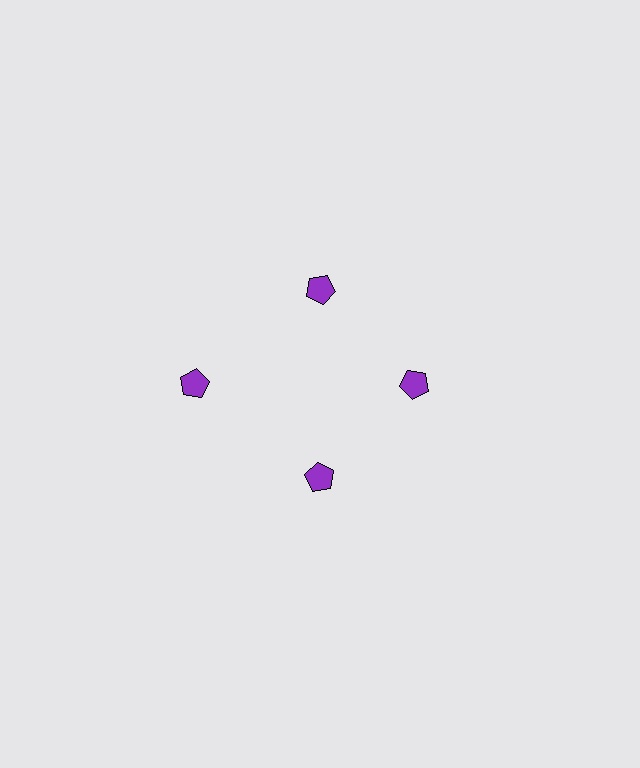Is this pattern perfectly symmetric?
No. The 4 purple pentagons are arranged in a ring, but one element near the 9 o'clock position is pushed outward from the center, breaking the 4-fold rotational symmetry.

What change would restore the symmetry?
The symmetry would be restored by moving it inward, back onto the ring so that all 4 pentagons sit at equal angles and equal distance from the center.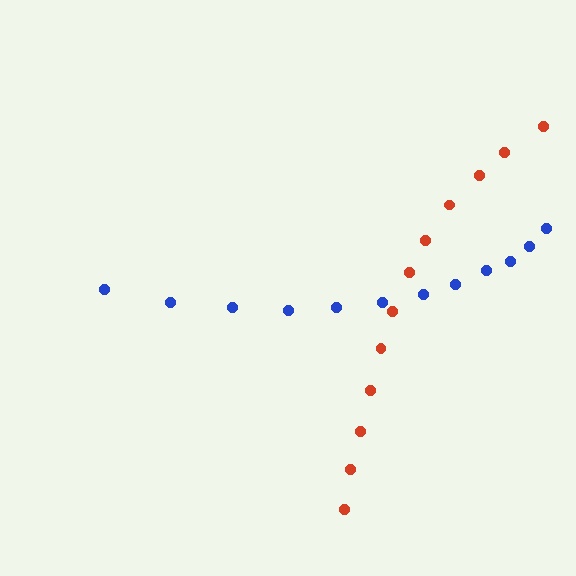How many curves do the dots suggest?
There are 2 distinct paths.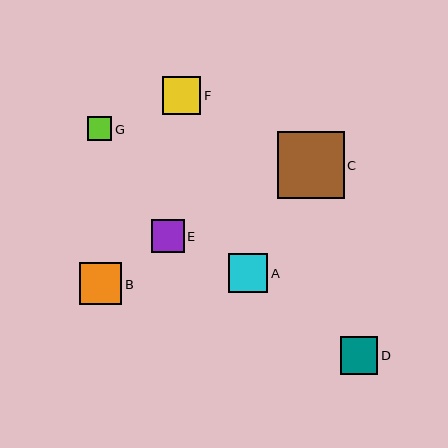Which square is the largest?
Square C is the largest with a size of approximately 67 pixels.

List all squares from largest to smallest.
From largest to smallest: C, B, A, F, D, E, G.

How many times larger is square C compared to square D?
Square C is approximately 1.8 times the size of square D.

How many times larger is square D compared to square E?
Square D is approximately 1.2 times the size of square E.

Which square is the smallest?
Square G is the smallest with a size of approximately 24 pixels.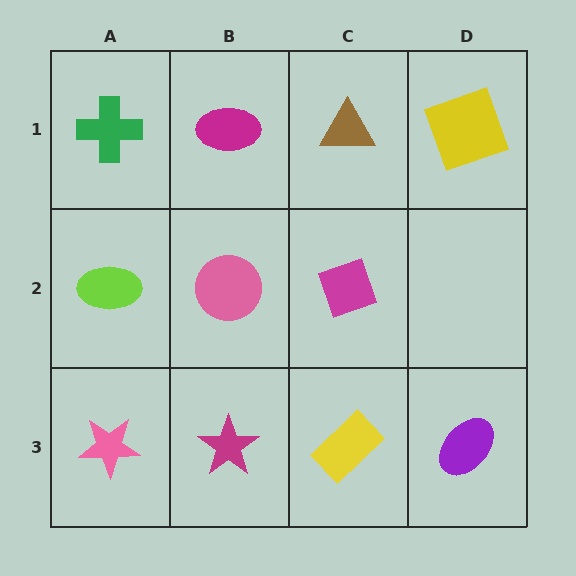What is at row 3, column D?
A purple ellipse.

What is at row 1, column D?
A yellow square.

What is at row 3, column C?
A yellow rectangle.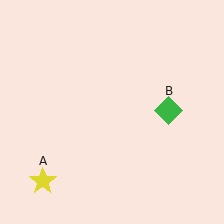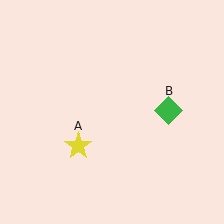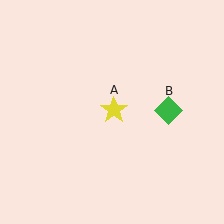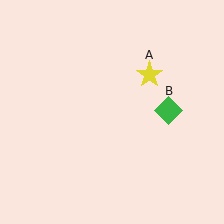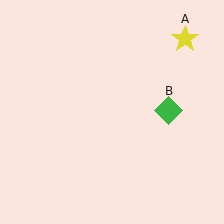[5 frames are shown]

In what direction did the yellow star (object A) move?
The yellow star (object A) moved up and to the right.